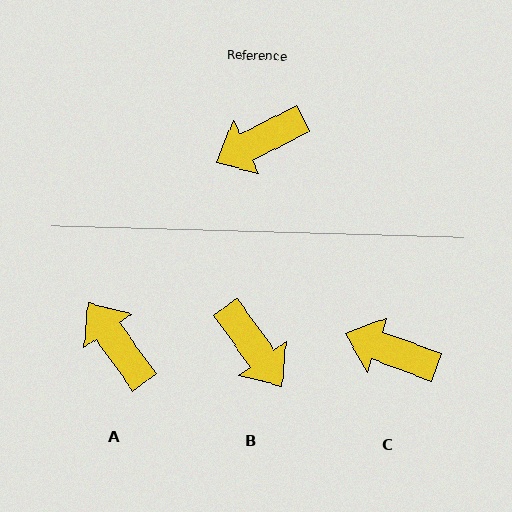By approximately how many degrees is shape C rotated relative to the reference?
Approximately 47 degrees clockwise.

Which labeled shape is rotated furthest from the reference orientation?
B, about 99 degrees away.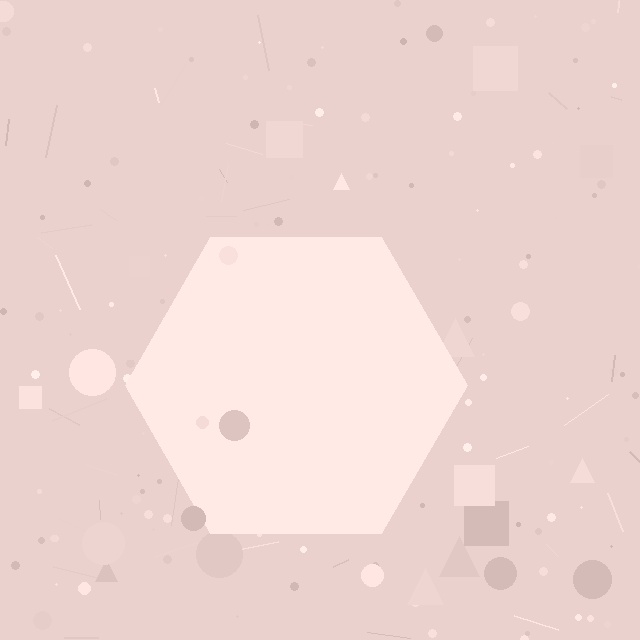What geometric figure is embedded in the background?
A hexagon is embedded in the background.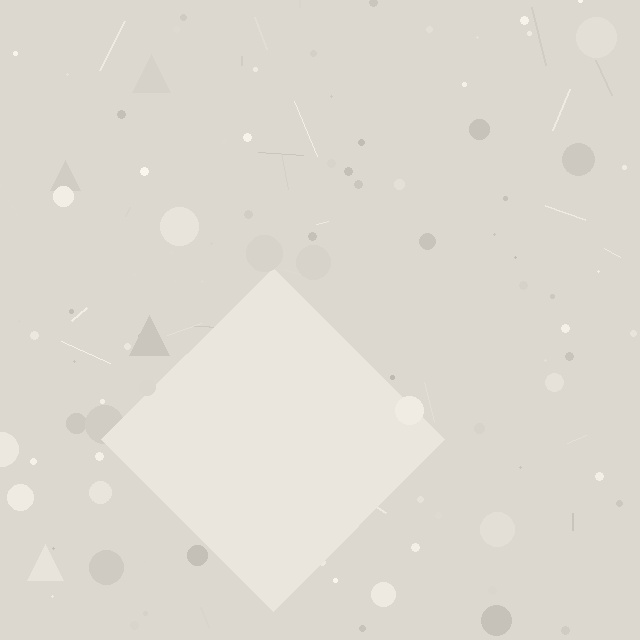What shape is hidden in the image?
A diamond is hidden in the image.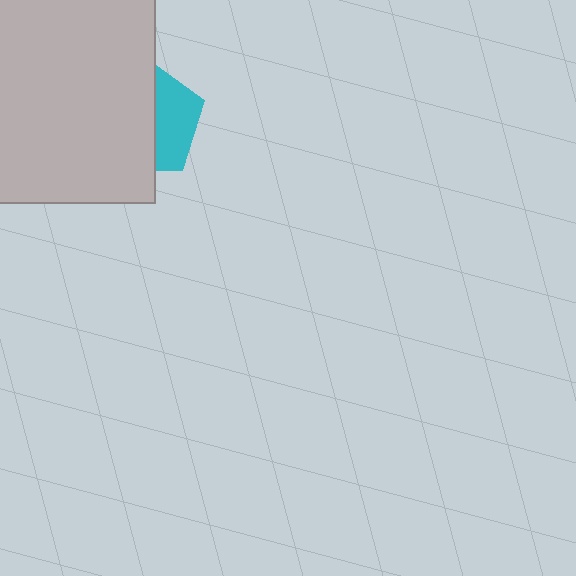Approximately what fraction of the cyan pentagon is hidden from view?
Roughly 62% of the cyan pentagon is hidden behind the light gray rectangle.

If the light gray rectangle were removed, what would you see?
You would see the complete cyan pentagon.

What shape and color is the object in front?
The object in front is a light gray rectangle.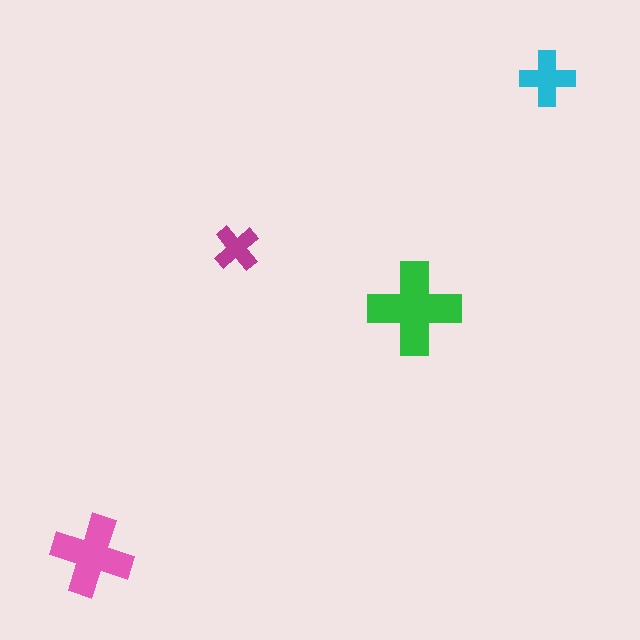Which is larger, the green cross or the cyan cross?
The green one.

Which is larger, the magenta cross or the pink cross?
The pink one.